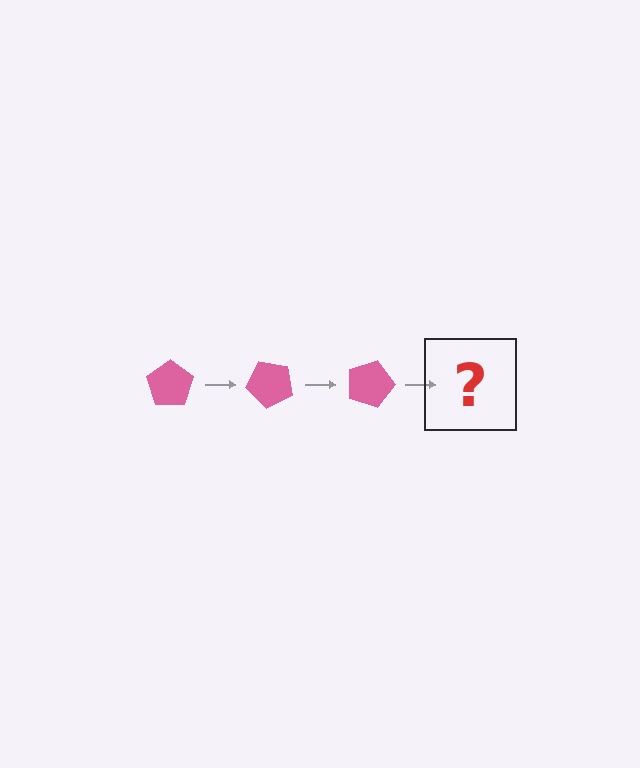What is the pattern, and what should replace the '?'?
The pattern is that the pentagon rotates 45 degrees each step. The '?' should be a pink pentagon rotated 135 degrees.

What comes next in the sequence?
The next element should be a pink pentagon rotated 135 degrees.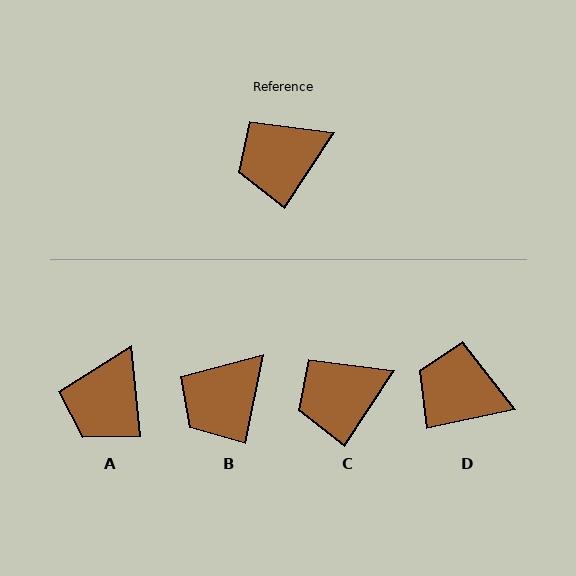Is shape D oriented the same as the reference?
No, it is off by about 45 degrees.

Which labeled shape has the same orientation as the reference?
C.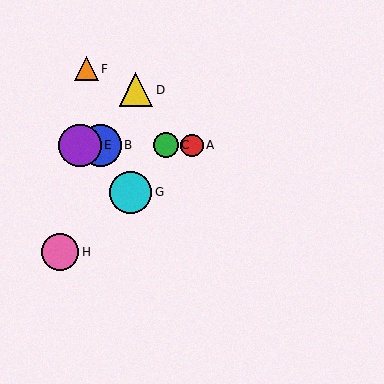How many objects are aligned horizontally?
4 objects (A, B, C, E) are aligned horizontally.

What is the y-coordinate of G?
Object G is at y≈192.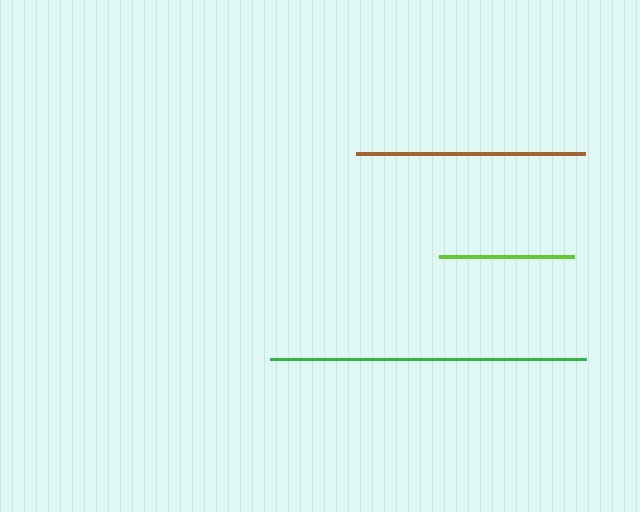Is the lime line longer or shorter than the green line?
The green line is longer than the lime line.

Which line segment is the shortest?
The lime line is the shortest at approximately 135 pixels.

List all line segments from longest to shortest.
From longest to shortest: green, brown, lime.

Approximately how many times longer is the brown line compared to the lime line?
The brown line is approximately 1.7 times the length of the lime line.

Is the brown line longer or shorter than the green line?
The green line is longer than the brown line.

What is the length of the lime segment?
The lime segment is approximately 135 pixels long.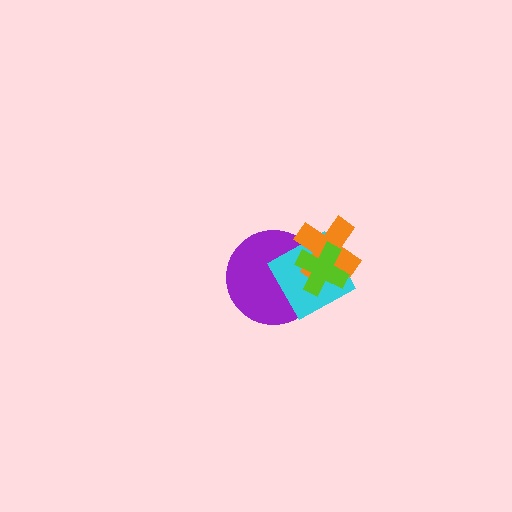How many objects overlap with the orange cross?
3 objects overlap with the orange cross.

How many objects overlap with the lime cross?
3 objects overlap with the lime cross.